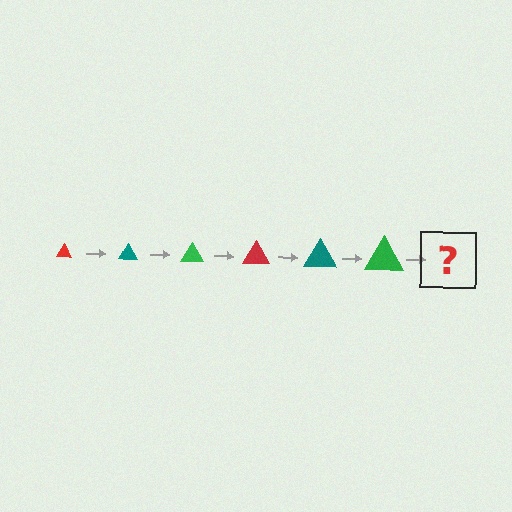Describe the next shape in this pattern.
It should be a red triangle, larger than the previous one.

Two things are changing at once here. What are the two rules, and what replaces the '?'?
The two rules are that the triangle grows larger each step and the color cycles through red, teal, and green. The '?' should be a red triangle, larger than the previous one.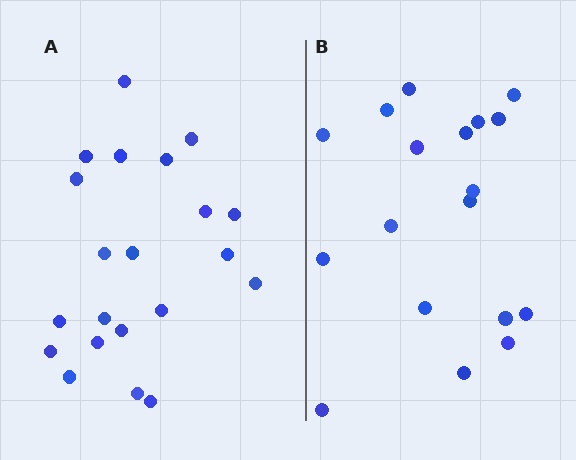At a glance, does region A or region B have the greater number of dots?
Region A (the left region) has more dots.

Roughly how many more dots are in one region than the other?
Region A has just a few more — roughly 2 or 3 more dots than region B.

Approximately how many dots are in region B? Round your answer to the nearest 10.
About 20 dots. (The exact count is 18, which rounds to 20.)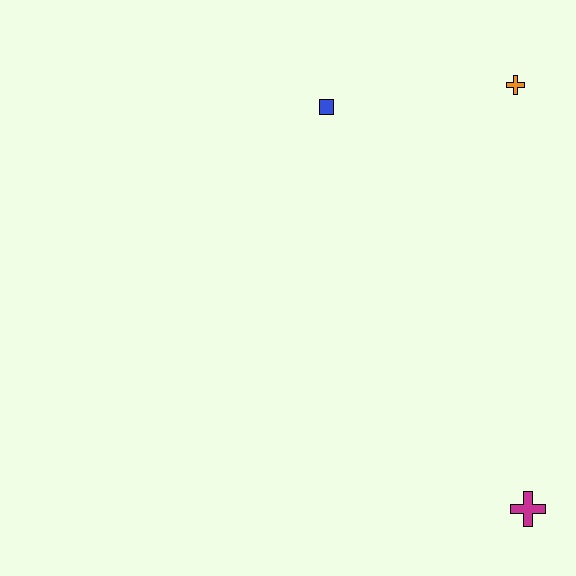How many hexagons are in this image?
There are no hexagons.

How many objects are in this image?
There are 3 objects.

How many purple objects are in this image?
There are no purple objects.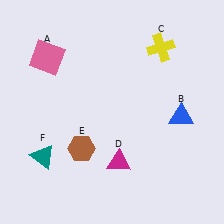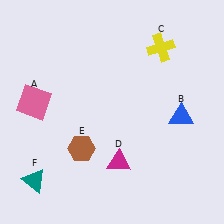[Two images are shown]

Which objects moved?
The objects that moved are: the pink square (A), the teal triangle (F).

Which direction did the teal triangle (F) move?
The teal triangle (F) moved down.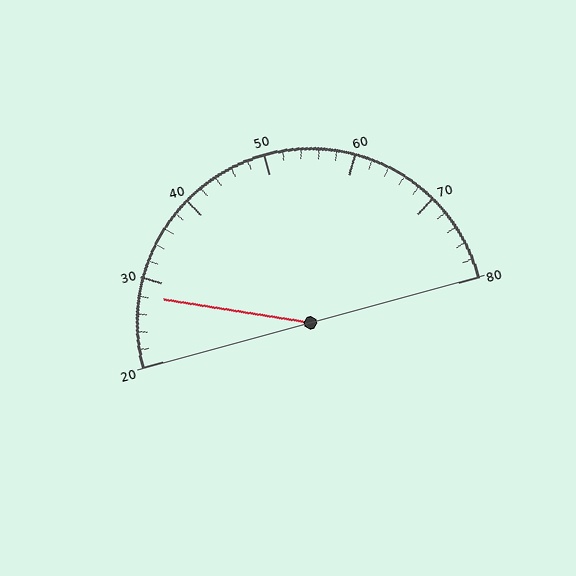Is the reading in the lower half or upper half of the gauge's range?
The reading is in the lower half of the range (20 to 80).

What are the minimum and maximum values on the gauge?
The gauge ranges from 20 to 80.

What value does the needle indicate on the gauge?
The needle indicates approximately 28.